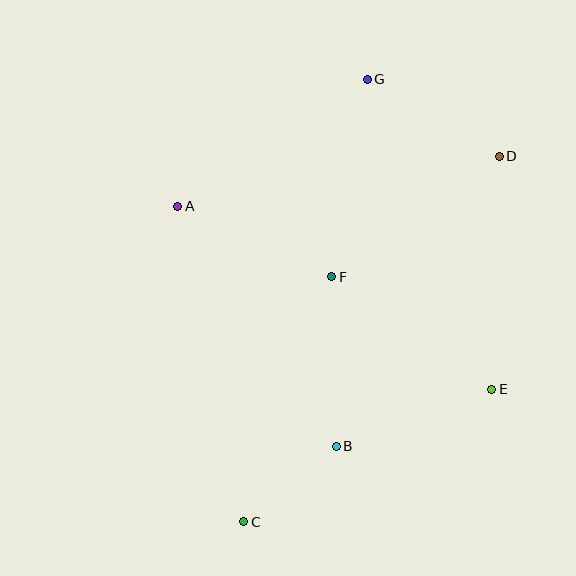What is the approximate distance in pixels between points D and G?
The distance between D and G is approximately 153 pixels.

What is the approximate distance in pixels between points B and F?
The distance between B and F is approximately 170 pixels.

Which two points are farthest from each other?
Points C and G are farthest from each other.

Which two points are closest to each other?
Points B and C are closest to each other.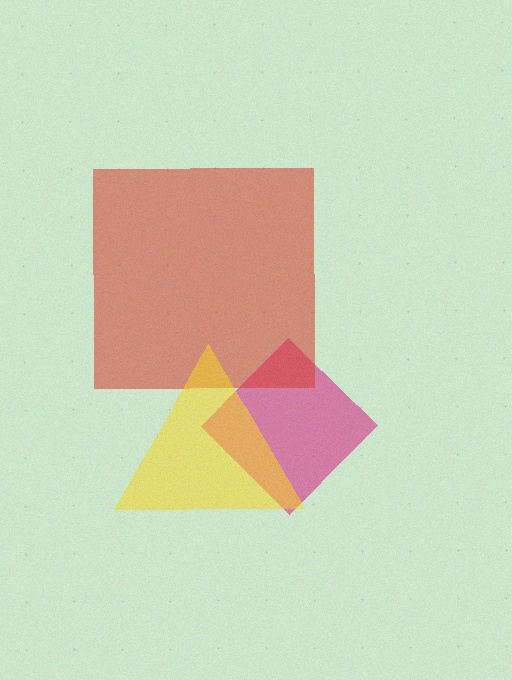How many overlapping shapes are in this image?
There are 3 overlapping shapes in the image.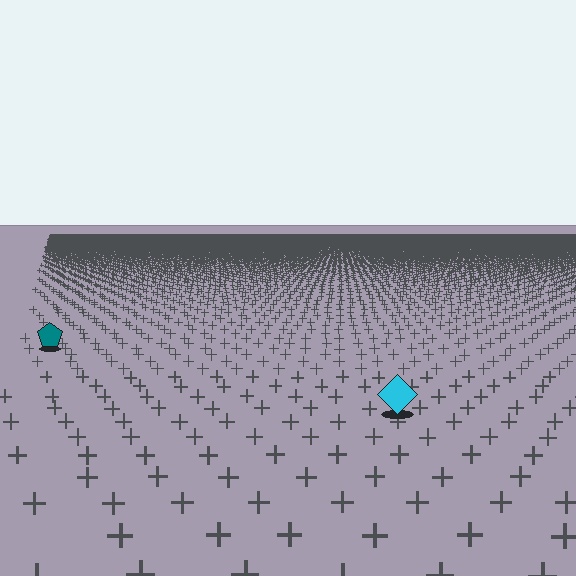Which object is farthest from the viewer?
The teal pentagon is farthest from the viewer. It appears smaller and the ground texture around it is denser.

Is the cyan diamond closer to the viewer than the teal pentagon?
Yes. The cyan diamond is closer — you can tell from the texture gradient: the ground texture is coarser near it.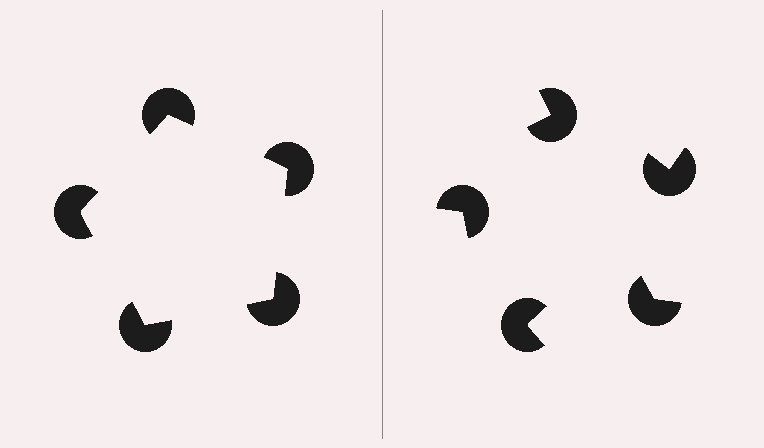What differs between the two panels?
The pac-man discs are positioned identically on both sides; only the wedge orientations differ. On the left they align to a pentagon; on the right they are misaligned.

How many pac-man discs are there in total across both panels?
10 — 5 on each side.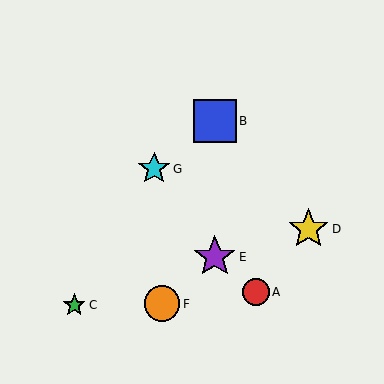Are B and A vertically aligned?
No, B is at x≈215 and A is at x≈256.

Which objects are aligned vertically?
Objects B, E are aligned vertically.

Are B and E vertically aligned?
Yes, both are at x≈215.